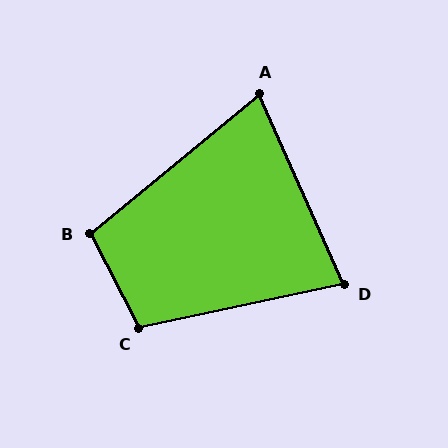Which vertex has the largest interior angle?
C, at approximately 105 degrees.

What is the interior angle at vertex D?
Approximately 78 degrees (acute).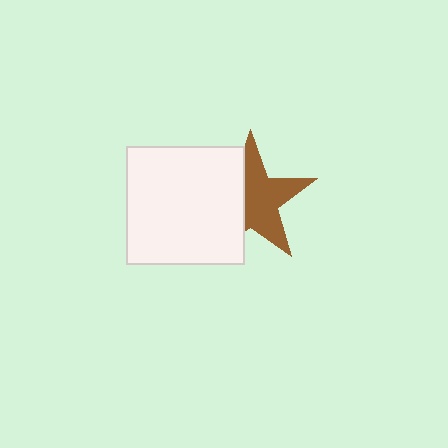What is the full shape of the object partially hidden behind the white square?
The partially hidden object is a brown star.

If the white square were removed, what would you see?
You would see the complete brown star.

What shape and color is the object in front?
The object in front is a white square.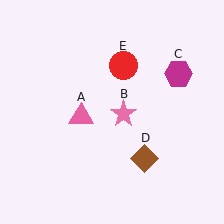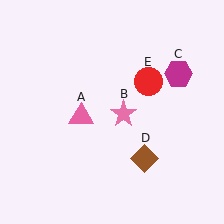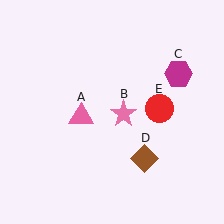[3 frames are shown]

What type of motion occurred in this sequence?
The red circle (object E) rotated clockwise around the center of the scene.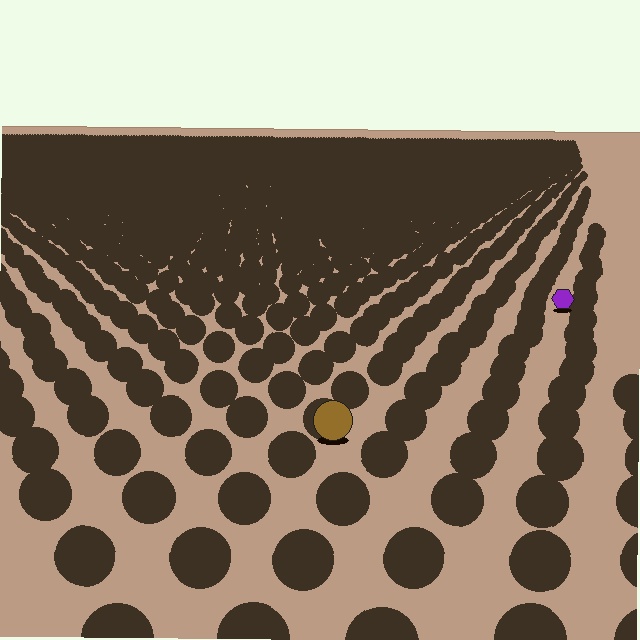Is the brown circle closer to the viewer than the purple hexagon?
Yes. The brown circle is closer — you can tell from the texture gradient: the ground texture is coarser near it.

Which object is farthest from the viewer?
The purple hexagon is farthest from the viewer. It appears smaller and the ground texture around it is denser.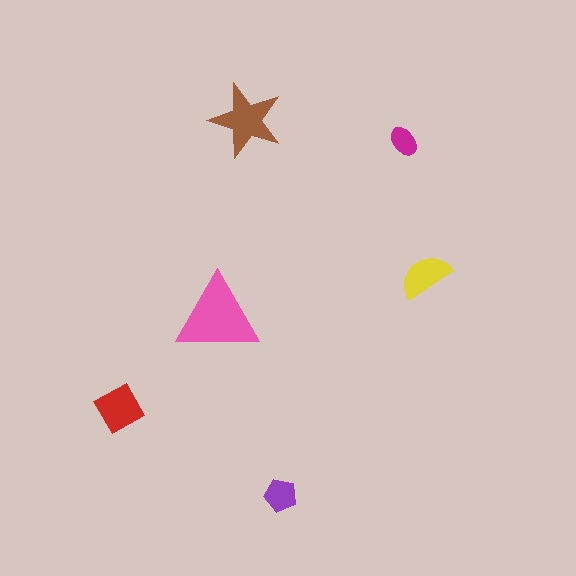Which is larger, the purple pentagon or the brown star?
The brown star.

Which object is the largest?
The pink triangle.